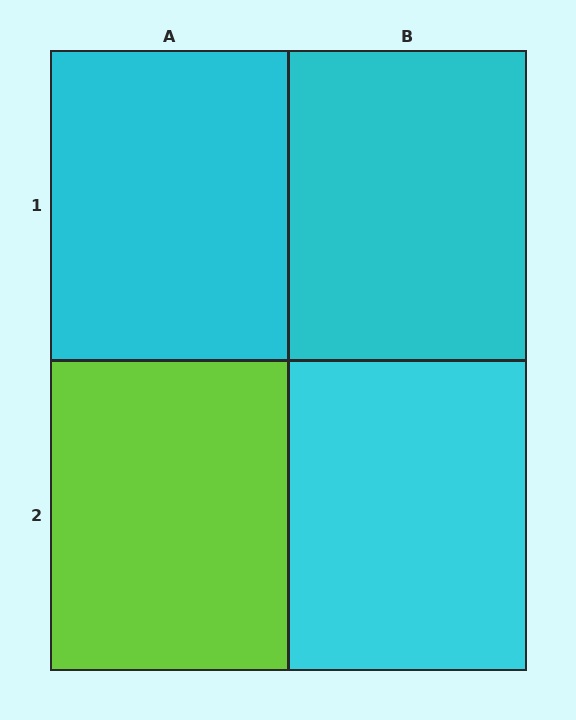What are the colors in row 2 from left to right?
Lime, cyan.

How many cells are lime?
1 cell is lime.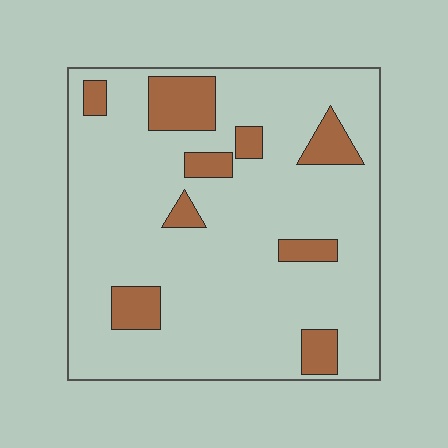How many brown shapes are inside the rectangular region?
9.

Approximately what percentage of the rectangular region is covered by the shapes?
Approximately 15%.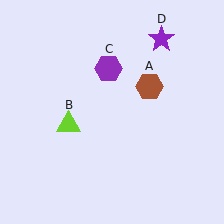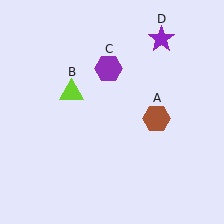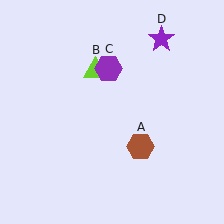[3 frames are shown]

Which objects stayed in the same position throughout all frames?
Purple hexagon (object C) and purple star (object D) remained stationary.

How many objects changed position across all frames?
2 objects changed position: brown hexagon (object A), lime triangle (object B).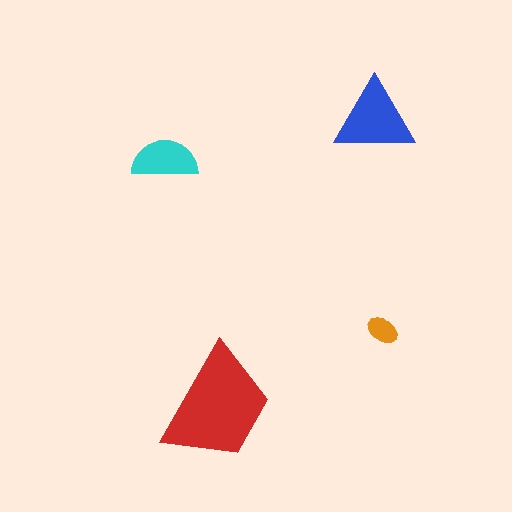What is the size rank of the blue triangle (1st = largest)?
2nd.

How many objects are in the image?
There are 4 objects in the image.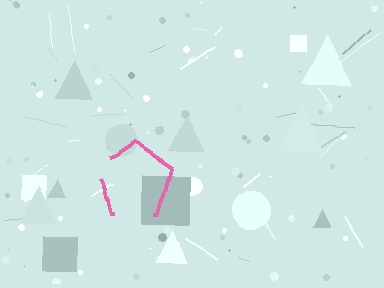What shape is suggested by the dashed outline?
The dashed outline suggests a pentagon.